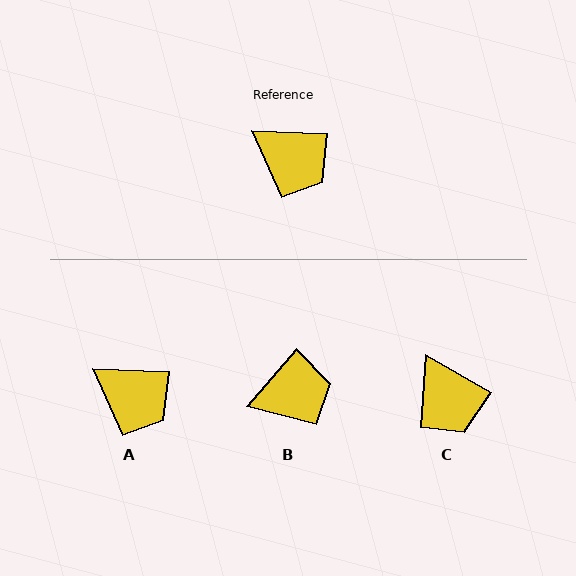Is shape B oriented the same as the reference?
No, it is off by about 51 degrees.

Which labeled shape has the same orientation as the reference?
A.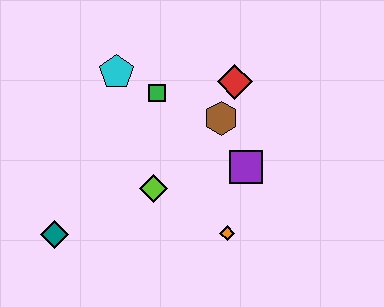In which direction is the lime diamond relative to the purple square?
The lime diamond is to the left of the purple square.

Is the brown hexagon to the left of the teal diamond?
No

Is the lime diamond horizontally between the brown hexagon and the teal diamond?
Yes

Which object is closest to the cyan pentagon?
The green square is closest to the cyan pentagon.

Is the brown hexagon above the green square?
No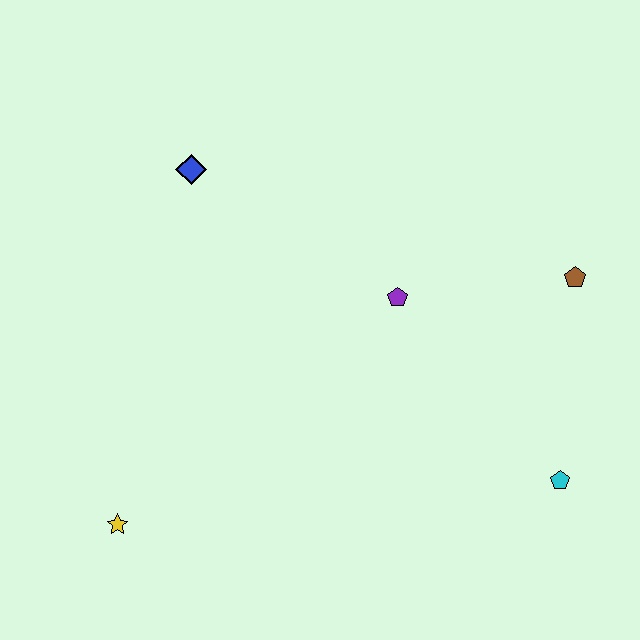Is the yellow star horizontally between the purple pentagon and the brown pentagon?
No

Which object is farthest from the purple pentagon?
The yellow star is farthest from the purple pentagon.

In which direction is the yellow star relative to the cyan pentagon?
The yellow star is to the left of the cyan pentagon.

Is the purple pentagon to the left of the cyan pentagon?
Yes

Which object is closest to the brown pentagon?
The purple pentagon is closest to the brown pentagon.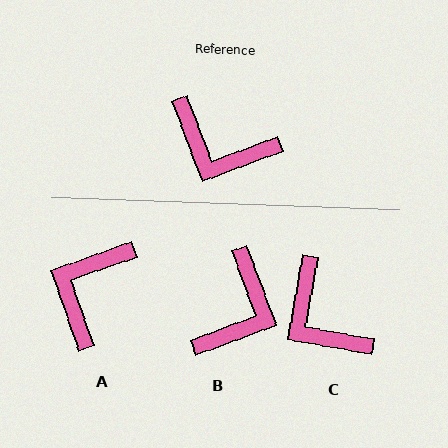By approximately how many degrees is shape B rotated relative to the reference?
Approximately 90 degrees counter-clockwise.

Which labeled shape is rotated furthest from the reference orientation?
A, about 91 degrees away.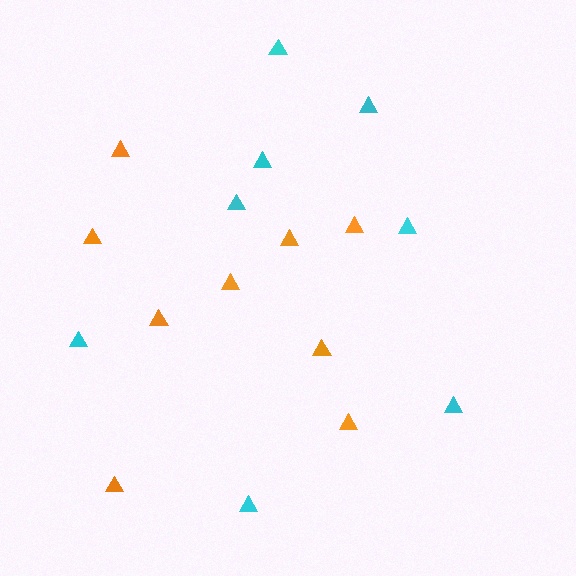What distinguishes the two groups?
There are 2 groups: one group of cyan triangles (8) and one group of orange triangles (9).